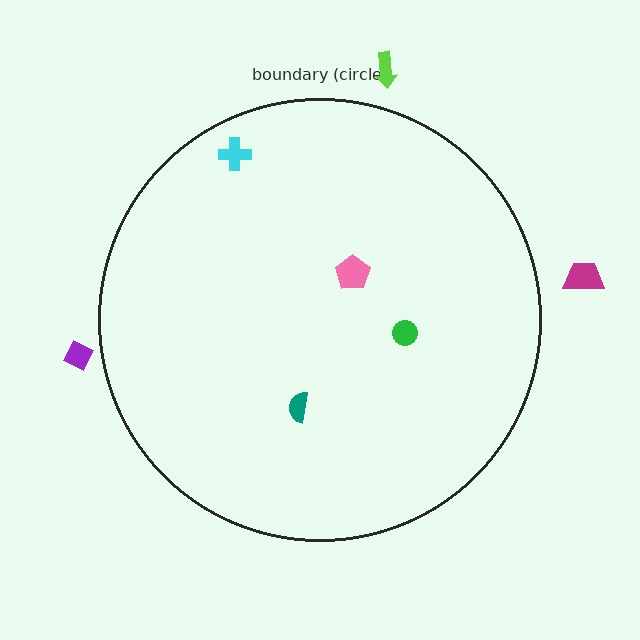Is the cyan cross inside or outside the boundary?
Inside.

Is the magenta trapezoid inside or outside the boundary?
Outside.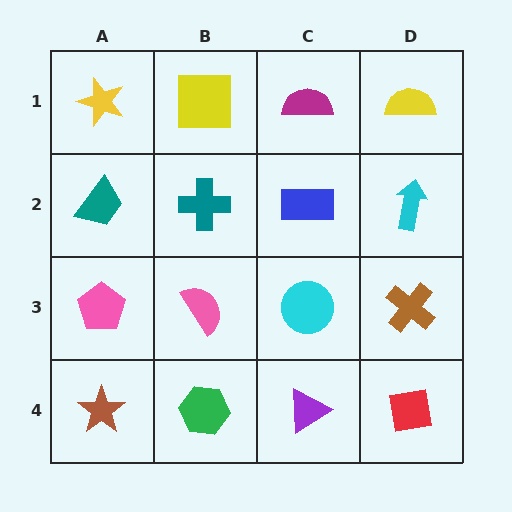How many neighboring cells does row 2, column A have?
3.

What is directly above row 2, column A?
A yellow star.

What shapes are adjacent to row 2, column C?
A magenta semicircle (row 1, column C), a cyan circle (row 3, column C), a teal cross (row 2, column B), a cyan arrow (row 2, column D).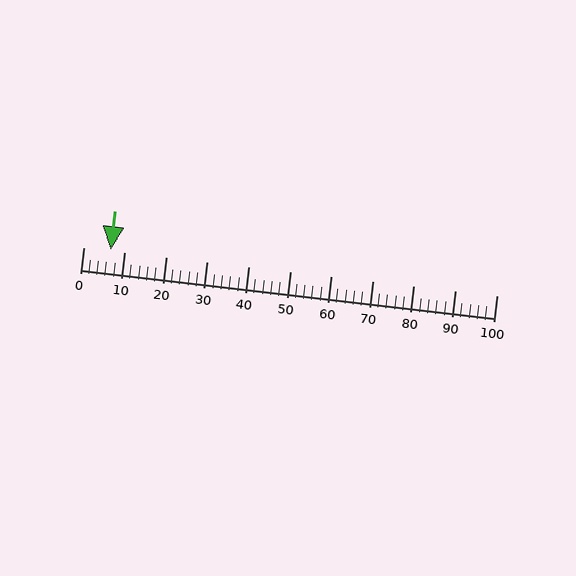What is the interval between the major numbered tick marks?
The major tick marks are spaced 10 units apart.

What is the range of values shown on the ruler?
The ruler shows values from 0 to 100.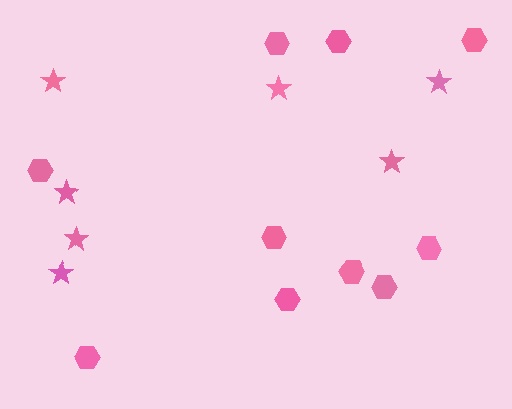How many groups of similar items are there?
There are 2 groups: one group of hexagons (10) and one group of stars (7).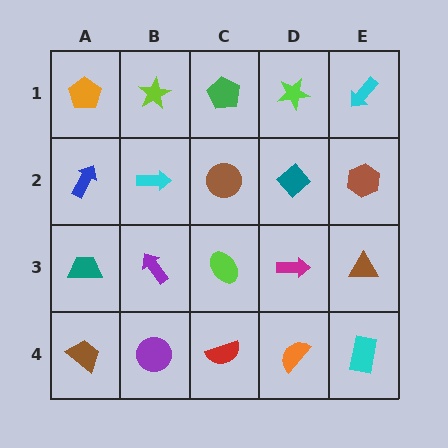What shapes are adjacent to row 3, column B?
A cyan arrow (row 2, column B), a purple circle (row 4, column B), a teal trapezoid (row 3, column A), a lime ellipse (row 3, column C).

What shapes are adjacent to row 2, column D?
A lime star (row 1, column D), a magenta arrow (row 3, column D), a brown circle (row 2, column C), a brown hexagon (row 2, column E).